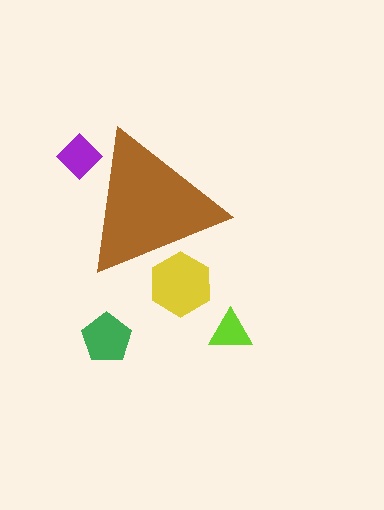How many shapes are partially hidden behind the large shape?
2 shapes are partially hidden.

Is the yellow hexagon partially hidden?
Yes, the yellow hexagon is partially hidden behind the brown triangle.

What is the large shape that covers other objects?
A brown triangle.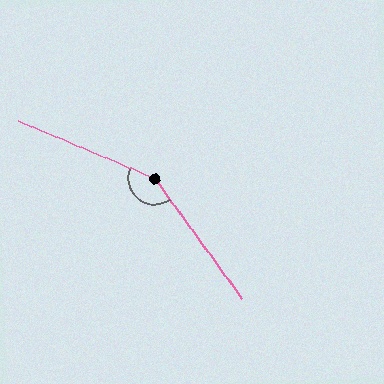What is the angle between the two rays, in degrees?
Approximately 149 degrees.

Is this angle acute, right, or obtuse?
It is obtuse.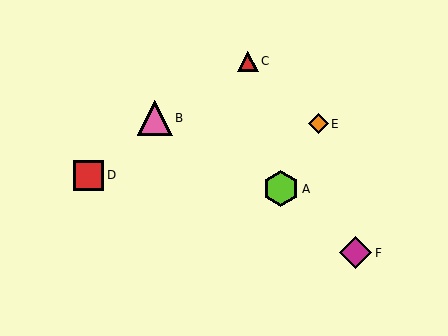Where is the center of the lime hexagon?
The center of the lime hexagon is at (281, 189).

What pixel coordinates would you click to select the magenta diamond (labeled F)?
Click at (356, 253) to select the magenta diamond F.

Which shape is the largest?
The lime hexagon (labeled A) is the largest.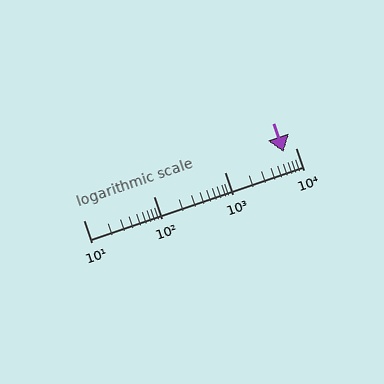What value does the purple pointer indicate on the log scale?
The pointer indicates approximately 6800.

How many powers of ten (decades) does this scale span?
The scale spans 3 decades, from 10 to 10000.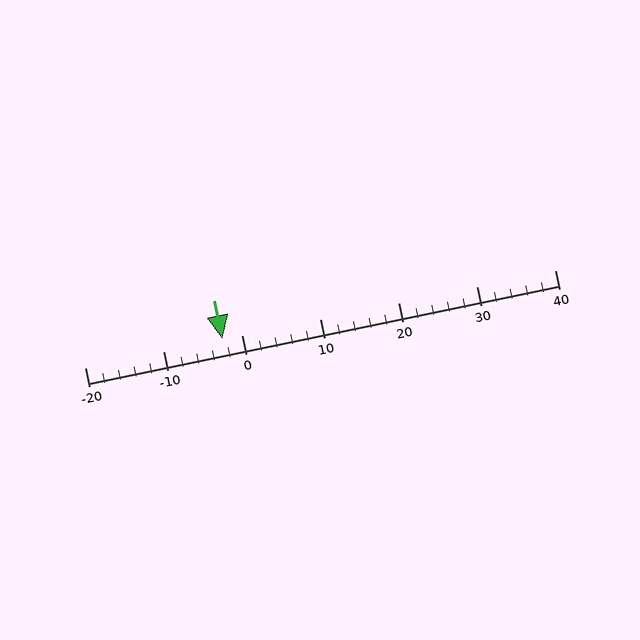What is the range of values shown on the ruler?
The ruler shows values from -20 to 40.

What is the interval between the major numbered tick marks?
The major tick marks are spaced 10 units apart.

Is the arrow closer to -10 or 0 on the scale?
The arrow is closer to 0.